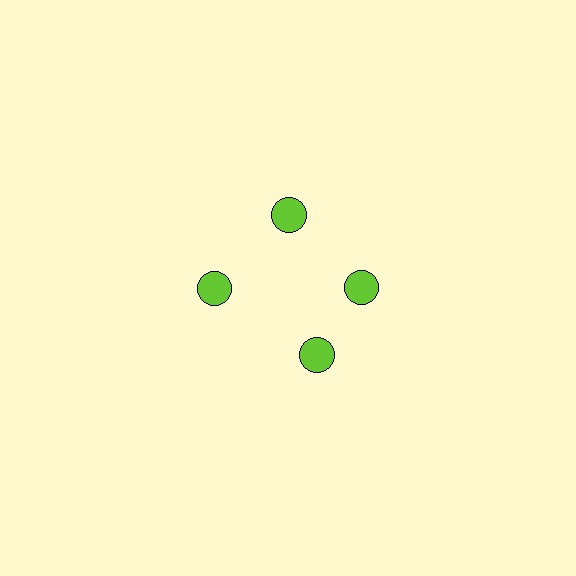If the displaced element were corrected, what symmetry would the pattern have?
It would have 4-fold rotational symmetry — the pattern would map onto itself every 90 degrees.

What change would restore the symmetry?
The symmetry would be restored by rotating it back into even spacing with its neighbors so that all 4 circles sit at equal angles and equal distance from the center.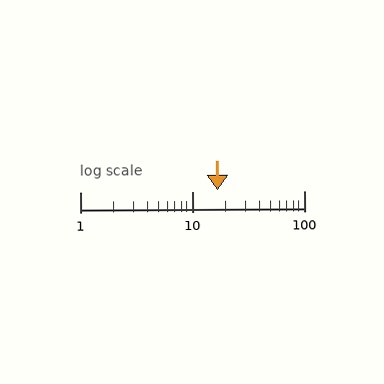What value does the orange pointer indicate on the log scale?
The pointer indicates approximately 17.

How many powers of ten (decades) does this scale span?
The scale spans 2 decades, from 1 to 100.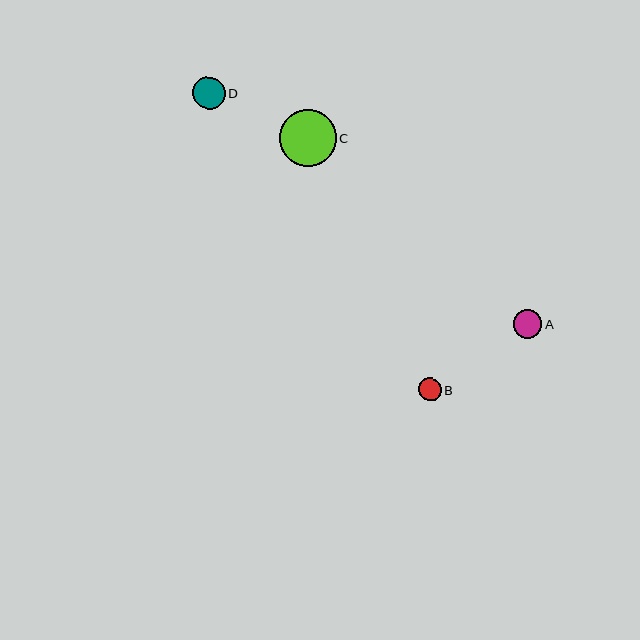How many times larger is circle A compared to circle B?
Circle A is approximately 1.3 times the size of circle B.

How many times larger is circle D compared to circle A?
Circle D is approximately 1.1 times the size of circle A.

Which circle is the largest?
Circle C is the largest with a size of approximately 57 pixels.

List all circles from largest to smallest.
From largest to smallest: C, D, A, B.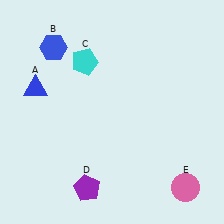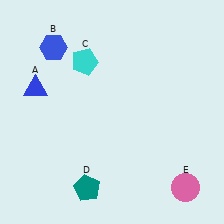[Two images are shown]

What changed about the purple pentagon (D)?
In Image 1, D is purple. In Image 2, it changed to teal.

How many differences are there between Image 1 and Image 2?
There is 1 difference between the two images.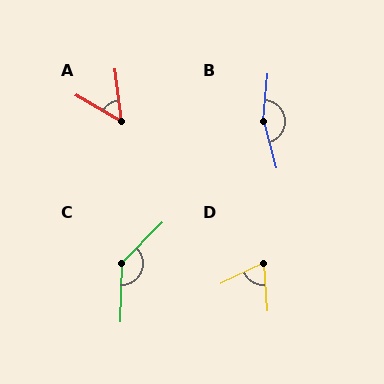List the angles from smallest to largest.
A (52°), D (68°), C (137°), B (160°).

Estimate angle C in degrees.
Approximately 137 degrees.